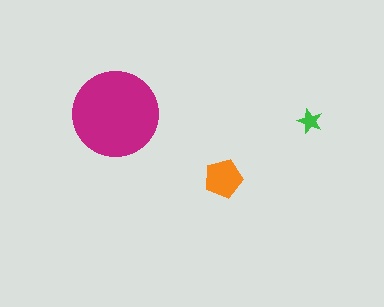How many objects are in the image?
There are 3 objects in the image.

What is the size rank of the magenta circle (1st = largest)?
1st.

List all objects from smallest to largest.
The green star, the orange pentagon, the magenta circle.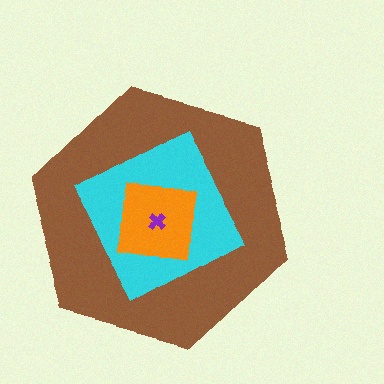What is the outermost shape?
The brown hexagon.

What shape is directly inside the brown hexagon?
The cyan diamond.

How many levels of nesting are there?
4.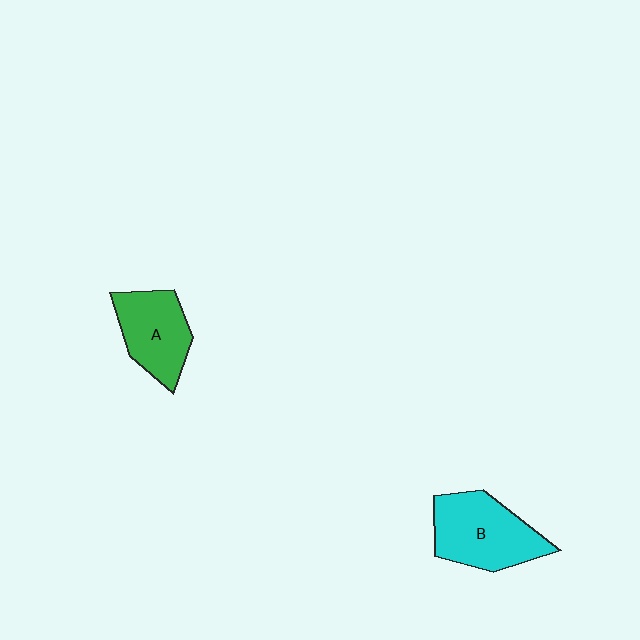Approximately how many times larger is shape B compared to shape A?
Approximately 1.2 times.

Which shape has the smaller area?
Shape A (green).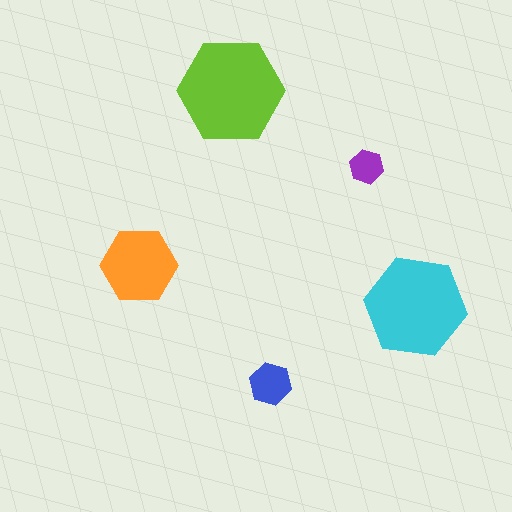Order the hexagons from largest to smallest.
the lime one, the cyan one, the orange one, the blue one, the purple one.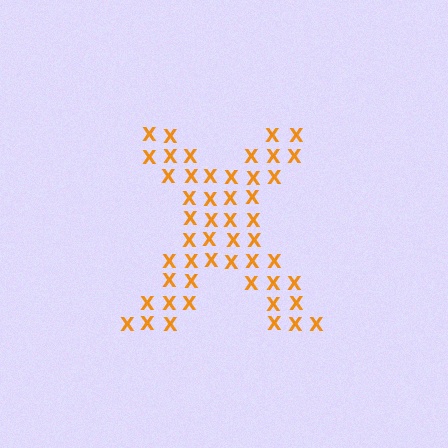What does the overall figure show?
The overall figure shows the letter X.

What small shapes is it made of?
It is made of small letter X's.